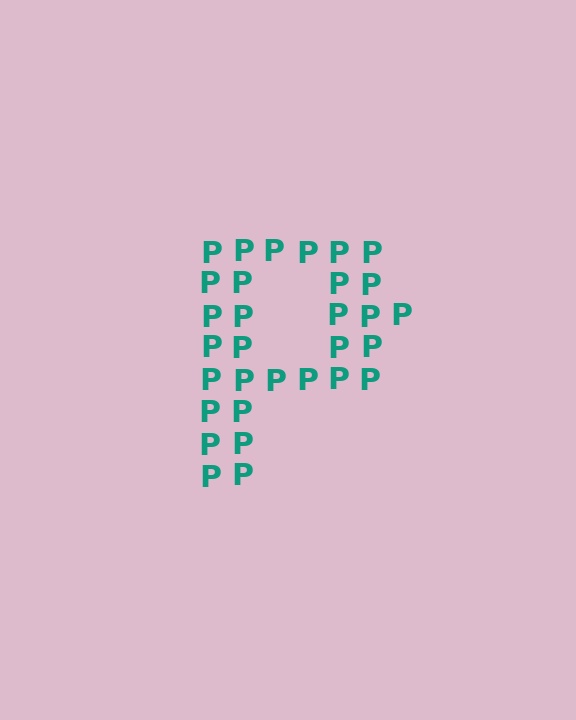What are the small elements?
The small elements are letter P's.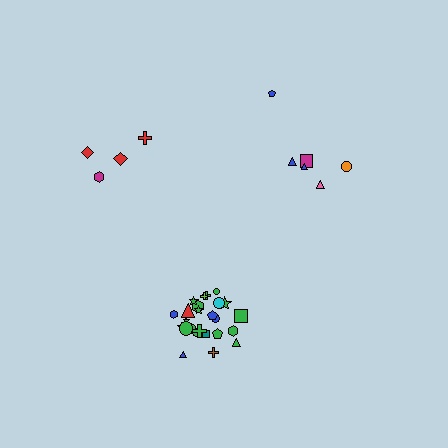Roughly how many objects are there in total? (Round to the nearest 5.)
Roughly 35 objects in total.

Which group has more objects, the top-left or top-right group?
The top-right group.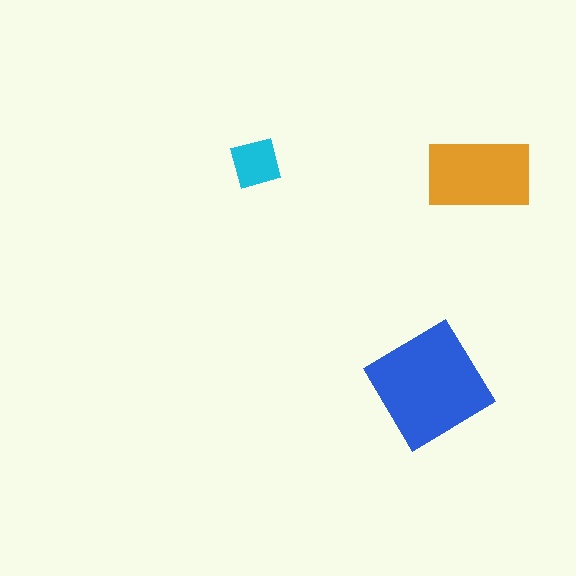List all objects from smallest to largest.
The cyan square, the orange rectangle, the blue diamond.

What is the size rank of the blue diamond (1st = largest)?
1st.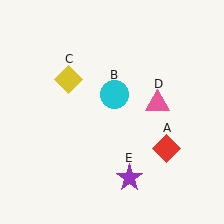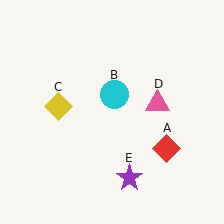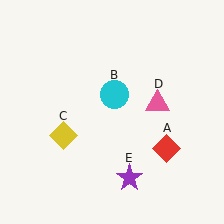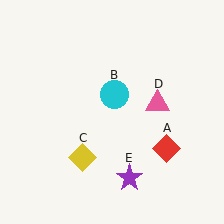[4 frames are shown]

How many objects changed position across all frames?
1 object changed position: yellow diamond (object C).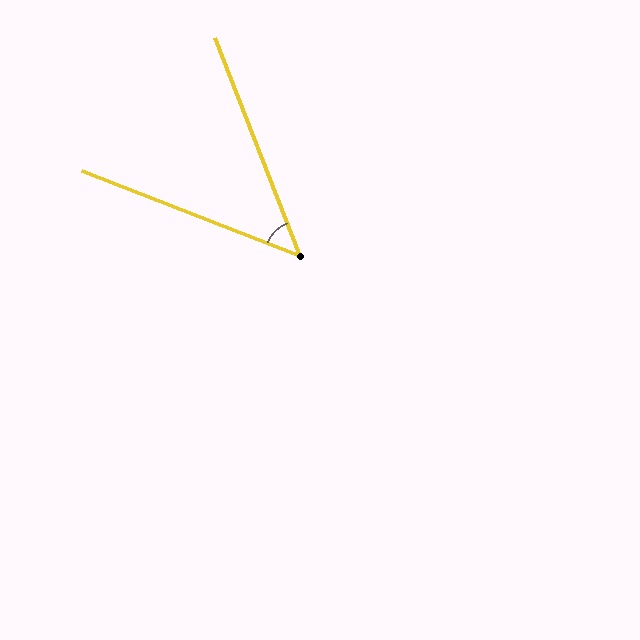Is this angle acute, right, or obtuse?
It is acute.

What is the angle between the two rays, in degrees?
Approximately 47 degrees.